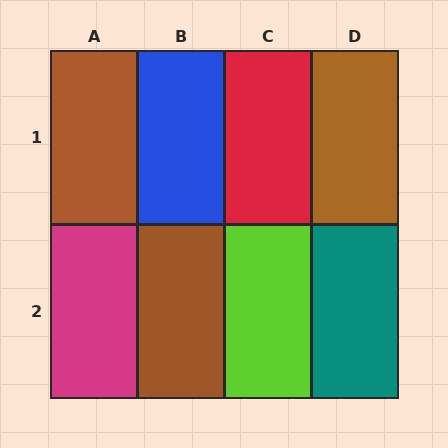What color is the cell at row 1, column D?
Brown.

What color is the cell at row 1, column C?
Red.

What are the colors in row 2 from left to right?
Magenta, brown, lime, teal.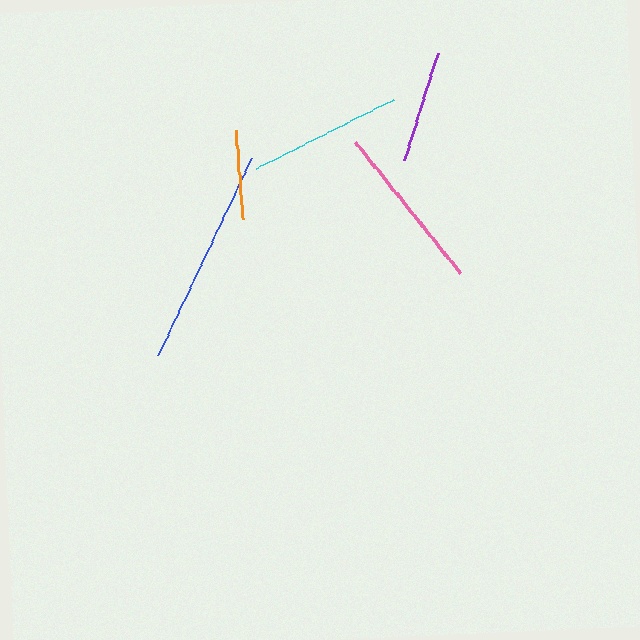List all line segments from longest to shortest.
From longest to shortest: blue, pink, cyan, purple, orange.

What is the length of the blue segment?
The blue segment is approximately 218 pixels long.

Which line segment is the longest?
The blue line is the longest at approximately 218 pixels.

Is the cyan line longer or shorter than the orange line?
The cyan line is longer than the orange line.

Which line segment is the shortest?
The orange line is the shortest at approximately 89 pixels.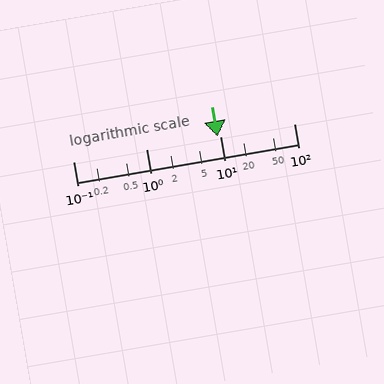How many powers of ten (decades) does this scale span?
The scale spans 3 decades, from 0.1 to 100.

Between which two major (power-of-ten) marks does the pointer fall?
The pointer is between 1 and 10.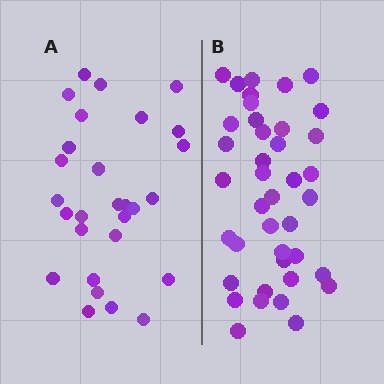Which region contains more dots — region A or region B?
Region B (the right region) has more dots.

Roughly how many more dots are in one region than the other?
Region B has roughly 12 or so more dots than region A.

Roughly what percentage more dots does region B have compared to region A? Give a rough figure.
About 45% more.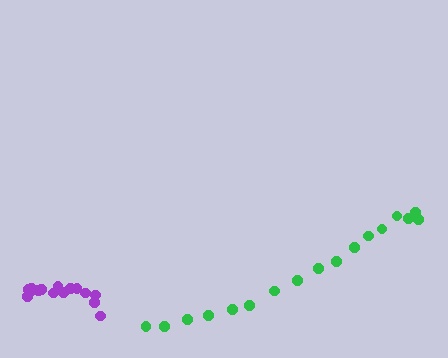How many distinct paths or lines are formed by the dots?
There are 2 distinct paths.